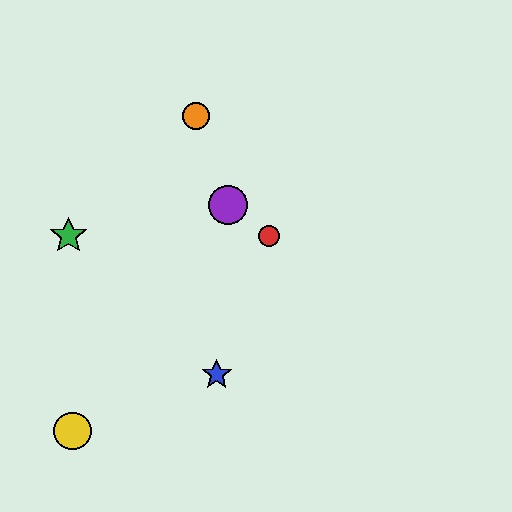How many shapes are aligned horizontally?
2 shapes (the red circle, the green star) are aligned horizontally.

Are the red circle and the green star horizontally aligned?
Yes, both are at y≈236.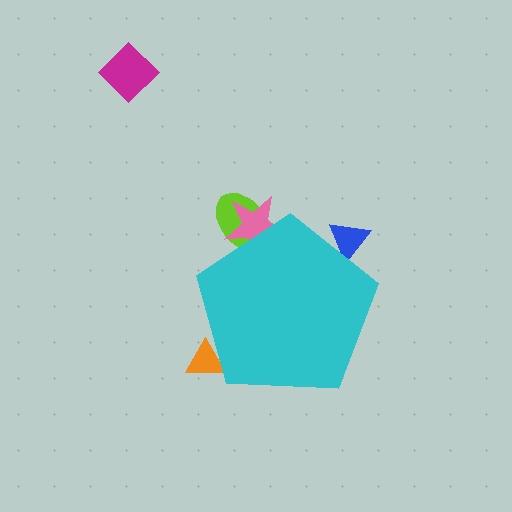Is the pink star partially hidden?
Yes, the pink star is partially hidden behind the cyan pentagon.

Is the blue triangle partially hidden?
Yes, the blue triangle is partially hidden behind the cyan pentagon.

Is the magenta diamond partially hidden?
No, the magenta diamond is fully visible.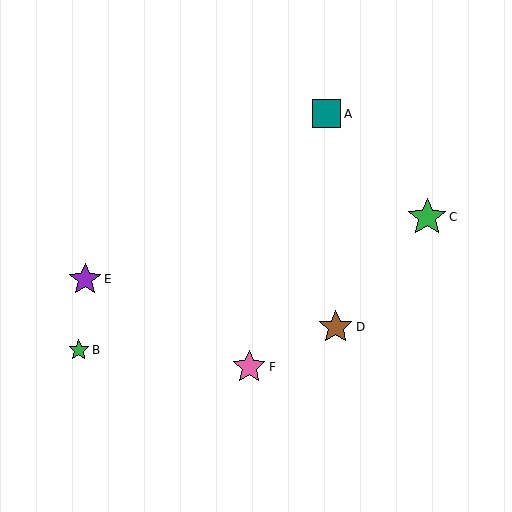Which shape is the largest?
The green star (labeled C) is the largest.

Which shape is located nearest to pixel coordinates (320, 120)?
The teal square (labeled A) at (327, 114) is nearest to that location.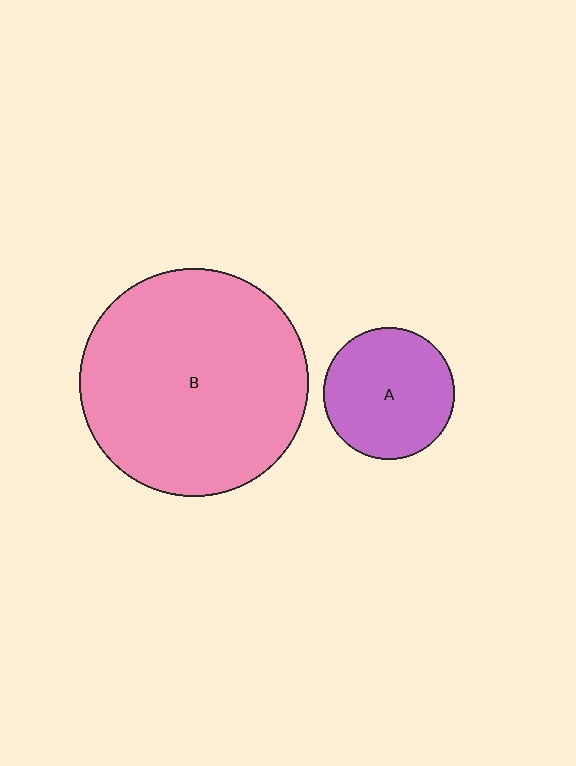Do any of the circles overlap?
No, none of the circles overlap.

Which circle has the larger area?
Circle B (pink).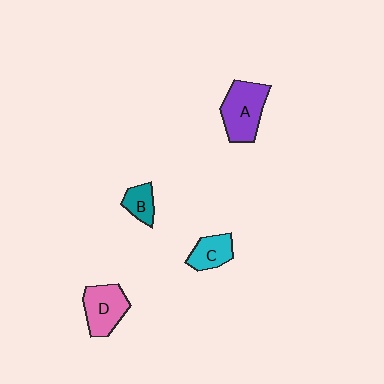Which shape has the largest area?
Shape A (purple).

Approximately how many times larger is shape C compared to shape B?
Approximately 1.3 times.